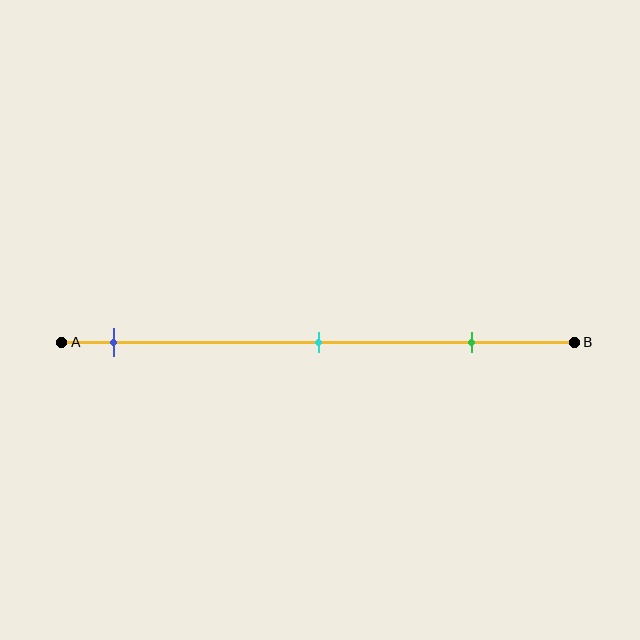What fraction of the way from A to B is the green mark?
The green mark is approximately 80% (0.8) of the way from A to B.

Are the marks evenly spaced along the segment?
Yes, the marks are approximately evenly spaced.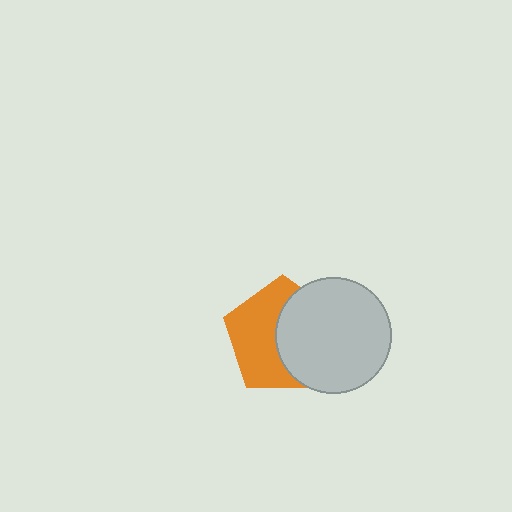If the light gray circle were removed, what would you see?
You would see the complete orange pentagon.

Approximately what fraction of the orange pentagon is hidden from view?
Roughly 48% of the orange pentagon is hidden behind the light gray circle.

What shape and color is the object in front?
The object in front is a light gray circle.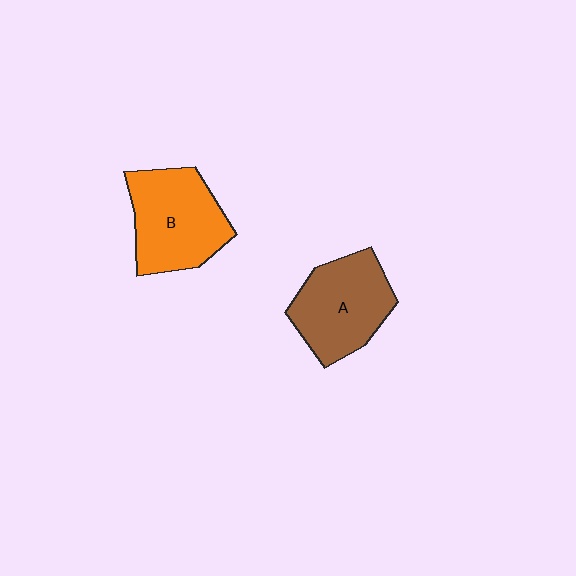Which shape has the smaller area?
Shape A (brown).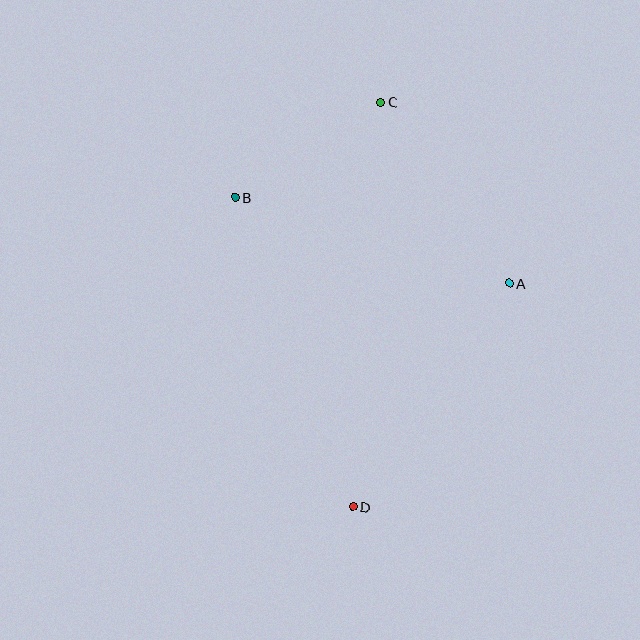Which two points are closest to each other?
Points B and C are closest to each other.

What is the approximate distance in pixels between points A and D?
The distance between A and D is approximately 273 pixels.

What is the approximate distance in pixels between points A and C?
The distance between A and C is approximately 222 pixels.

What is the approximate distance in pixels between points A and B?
The distance between A and B is approximately 287 pixels.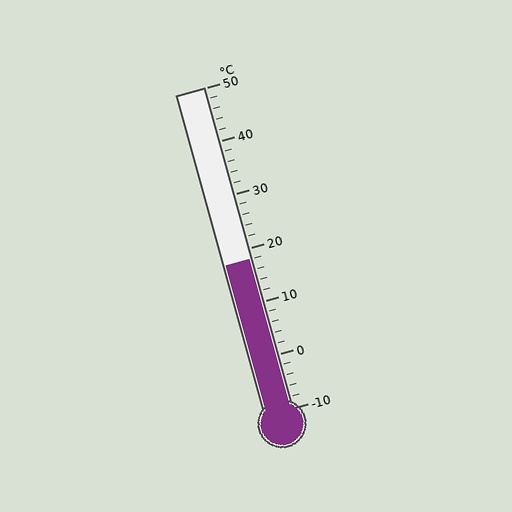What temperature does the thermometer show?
The thermometer shows approximately 18°C.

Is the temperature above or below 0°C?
The temperature is above 0°C.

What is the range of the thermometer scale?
The thermometer scale ranges from -10°C to 50°C.